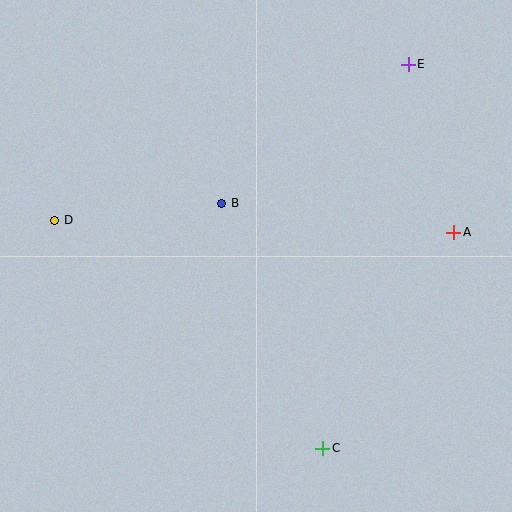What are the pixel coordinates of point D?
Point D is at (55, 220).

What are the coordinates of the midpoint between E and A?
The midpoint between E and A is at (431, 148).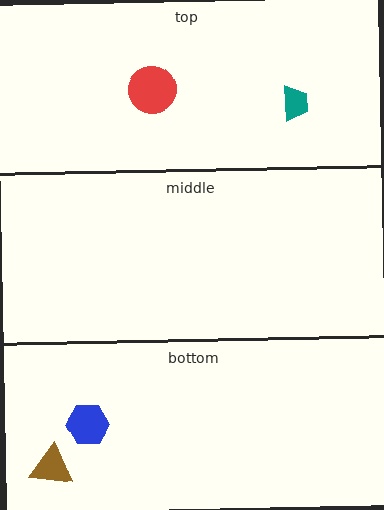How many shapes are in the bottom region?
2.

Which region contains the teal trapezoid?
The top region.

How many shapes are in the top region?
2.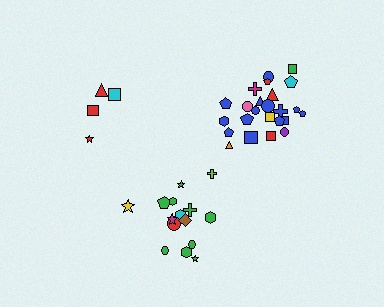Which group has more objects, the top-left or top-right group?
The top-right group.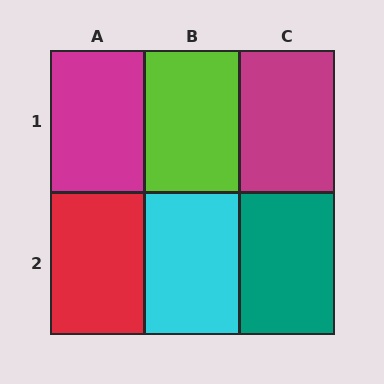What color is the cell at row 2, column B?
Cyan.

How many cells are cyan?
1 cell is cyan.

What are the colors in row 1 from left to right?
Magenta, lime, magenta.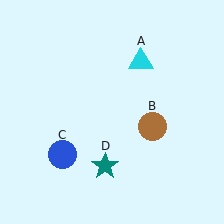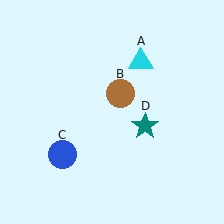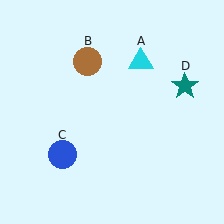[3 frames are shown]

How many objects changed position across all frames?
2 objects changed position: brown circle (object B), teal star (object D).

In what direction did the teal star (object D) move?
The teal star (object D) moved up and to the right.